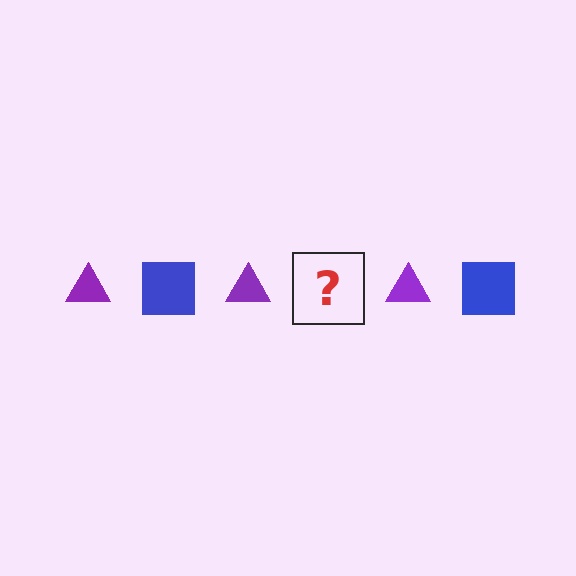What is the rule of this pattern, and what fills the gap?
The rule is that the pattern alternates between purple triangle and blue square. The gap should be filled with a blue square.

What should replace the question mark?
The question mark should be replaced with a blue square.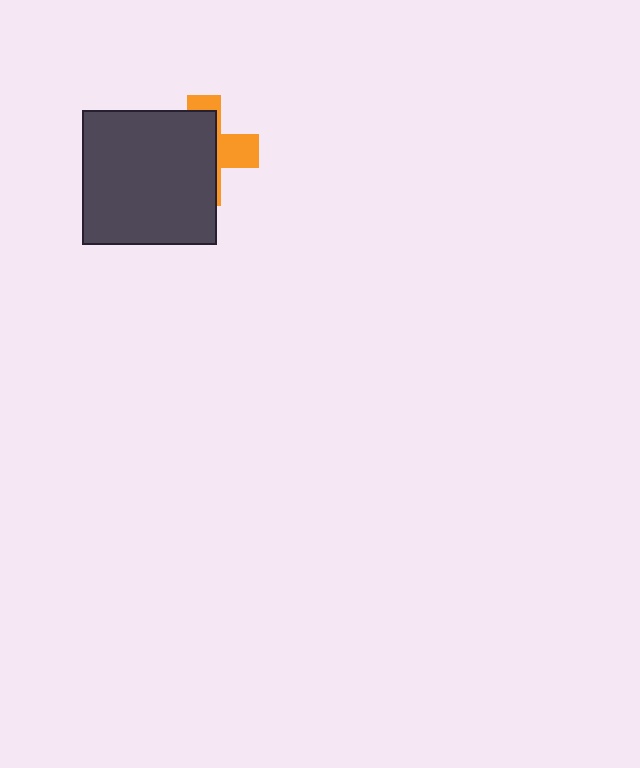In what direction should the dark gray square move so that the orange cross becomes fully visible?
The dark gray square should move left. That is the shortest direction to clear the overlap and leave the orange cross fully visible.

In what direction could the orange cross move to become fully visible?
The orange cross could move right. That would shift it out from behind the dark gray square entirely.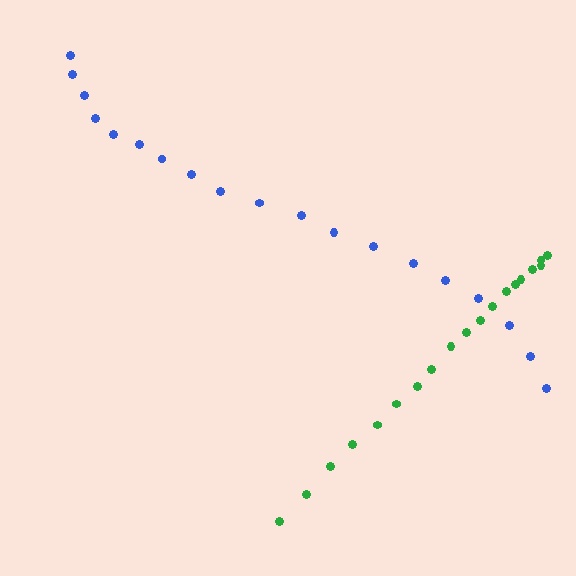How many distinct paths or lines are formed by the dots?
There are 2 distinct paths.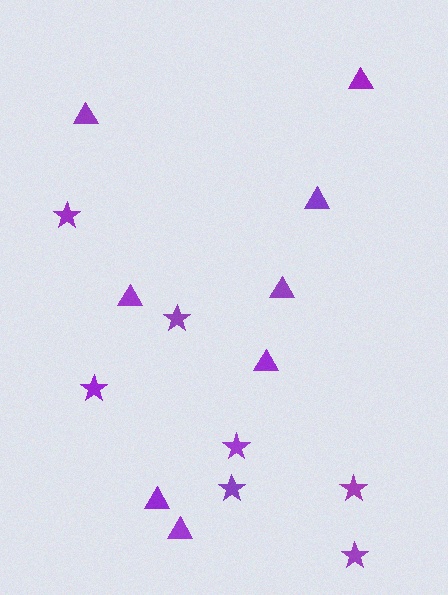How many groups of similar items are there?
There are 2 groups: one group of triangles (8) and one group of stars (7).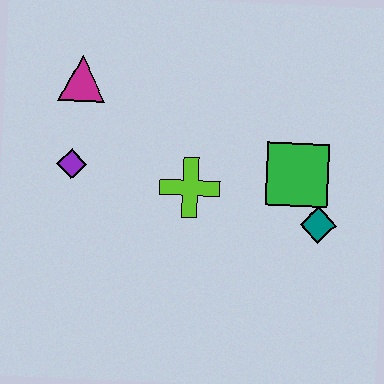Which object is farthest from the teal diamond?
The magenta triangle is farthest from the teal diamond.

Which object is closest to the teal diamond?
The green square is closest to the teal diamond.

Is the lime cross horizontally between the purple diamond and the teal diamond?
Yes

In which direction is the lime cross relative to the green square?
The lime cross is to the left of the green square.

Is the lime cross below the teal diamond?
No